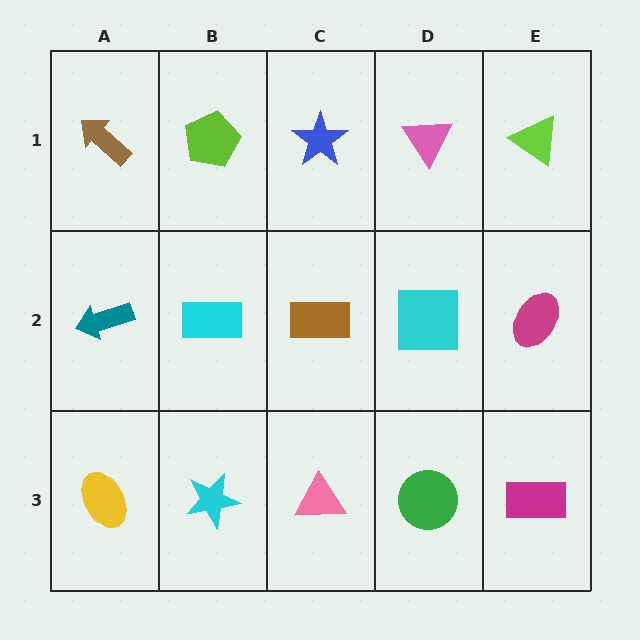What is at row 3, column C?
A pink triangle.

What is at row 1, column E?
A lime triangle.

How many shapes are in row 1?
5 shapes.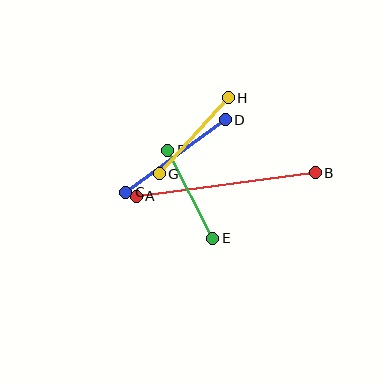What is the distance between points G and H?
The distance is approximately 103 pixels.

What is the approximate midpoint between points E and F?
The midpoint is at approximately (190, 194) pixels.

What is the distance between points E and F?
The distance is approximately 99 pixels.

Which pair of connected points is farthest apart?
Points A and B are farthest apart.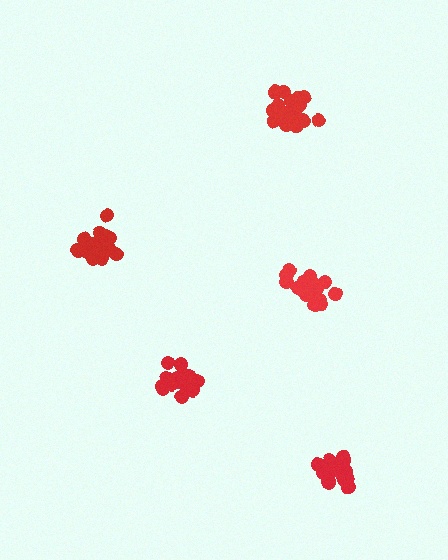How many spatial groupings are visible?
There are 5 spatial groupings.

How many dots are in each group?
Group 1: 19 dots, Group 2: 20 dots, Group 3: 21 dots, Group 4: 21 dots, Group 5: 19 dots (100 total).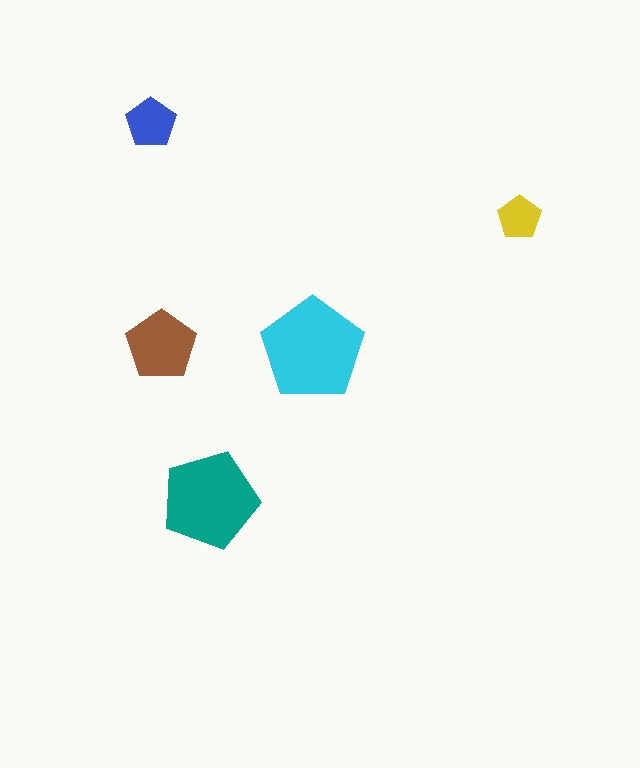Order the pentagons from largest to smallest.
the cyan one, the teal one, the brown one, the blue one, the yellow one.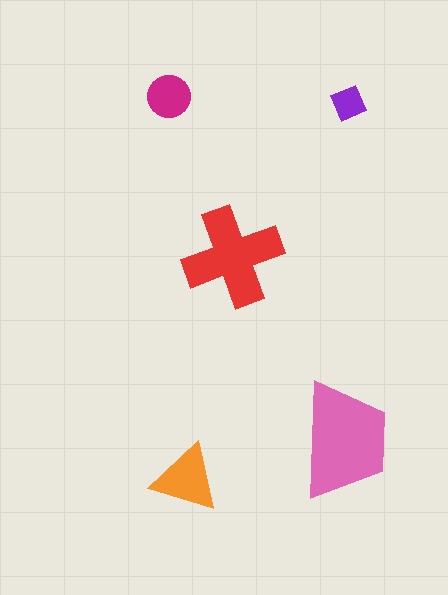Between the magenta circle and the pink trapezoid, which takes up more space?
The pink trapezoid.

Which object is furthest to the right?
The purple diamond is rightmost.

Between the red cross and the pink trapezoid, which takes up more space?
The pink trapezoid.